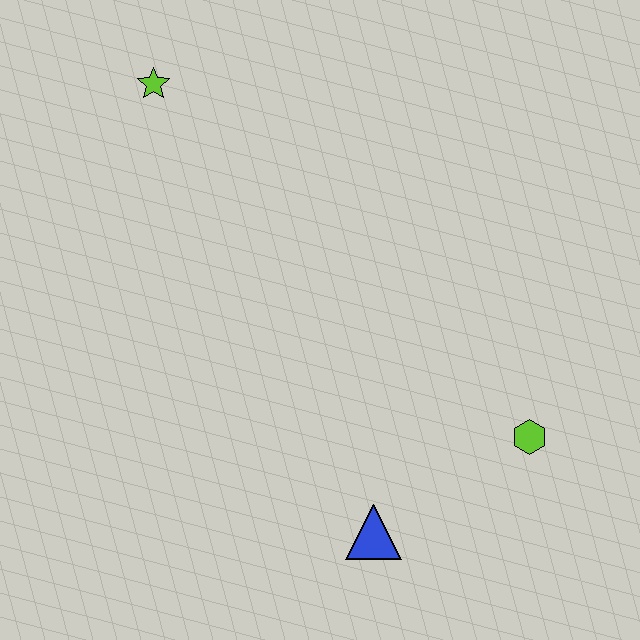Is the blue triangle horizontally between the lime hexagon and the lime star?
Yes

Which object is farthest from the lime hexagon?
The lime star is farthest from the lime hexagon.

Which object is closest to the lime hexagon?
The blue triangle is closest to the lime hexagon.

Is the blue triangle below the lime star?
Yes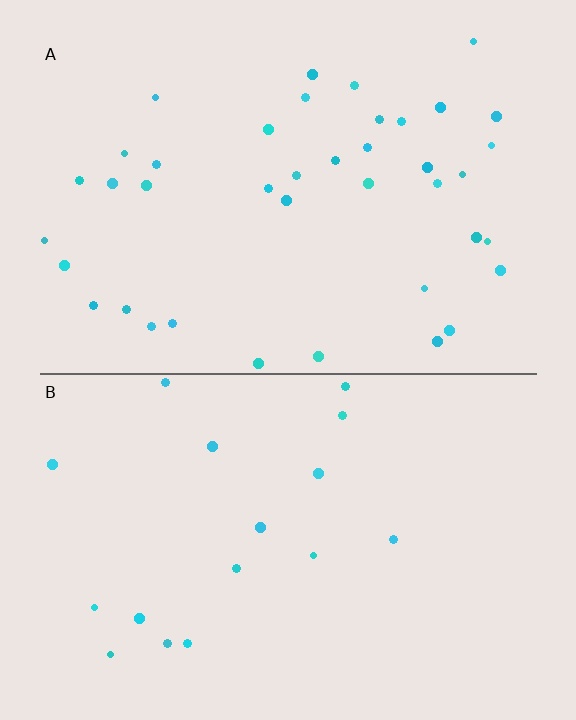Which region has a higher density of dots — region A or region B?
A (the top).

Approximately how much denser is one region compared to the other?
Approximately 2.4× — region A over region B.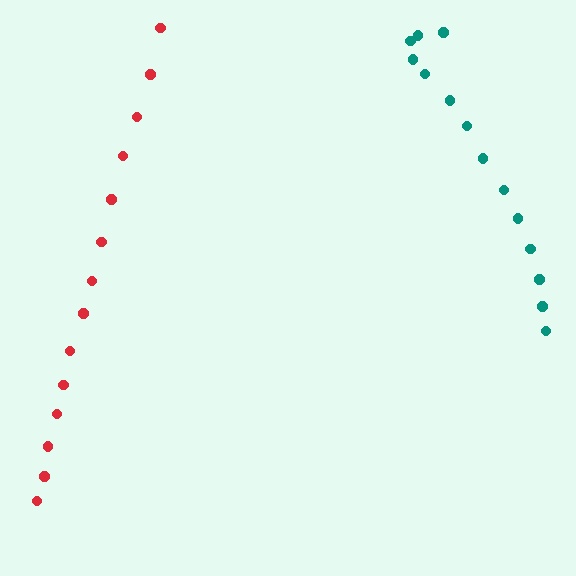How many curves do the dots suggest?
There are 2 distinct paths.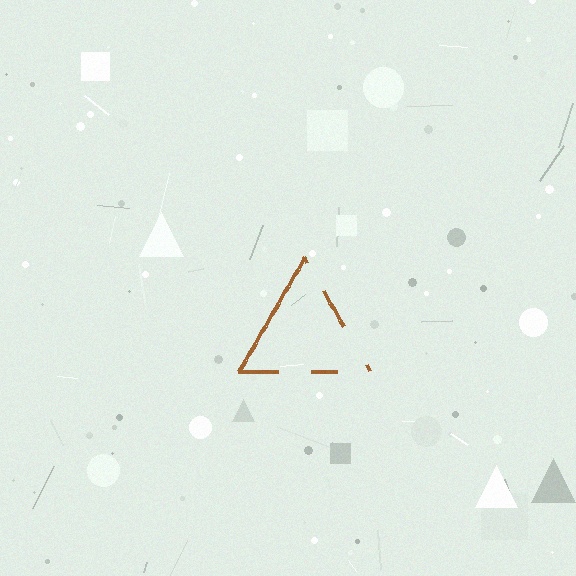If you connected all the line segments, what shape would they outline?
They would outline a triangle.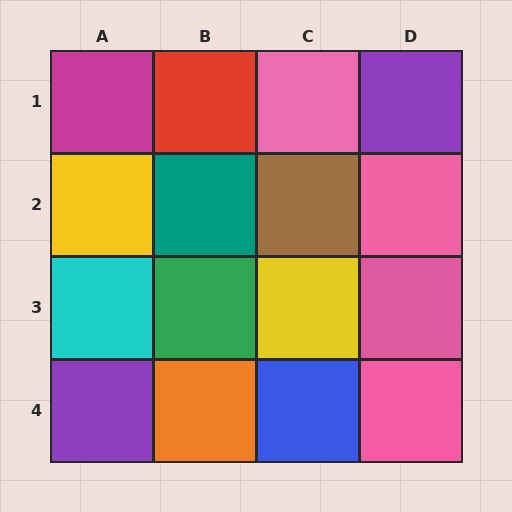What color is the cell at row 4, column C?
Blue.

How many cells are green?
1 cell is green.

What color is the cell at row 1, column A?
Magenta.